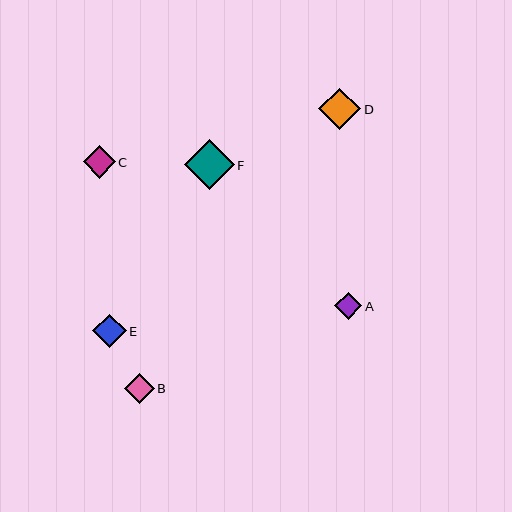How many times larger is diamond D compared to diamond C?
Diamond D is approximately 1.3 times the size of diamond C.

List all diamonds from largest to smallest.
From largest to smallest: F, D, E, C, B, A.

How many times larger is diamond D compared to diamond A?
Diamond D is approximately 1.5 times the size of diamond A.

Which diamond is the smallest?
Diamond A is the smallest with a size of approximately 27 pixels.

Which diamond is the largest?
Diamond F is the largest with a size of approximately 50 pixels.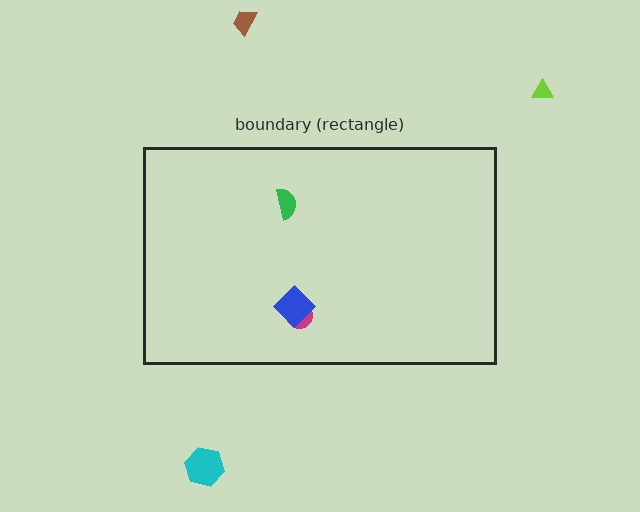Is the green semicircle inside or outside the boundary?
Inside.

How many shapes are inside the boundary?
3 inside, 3 outside.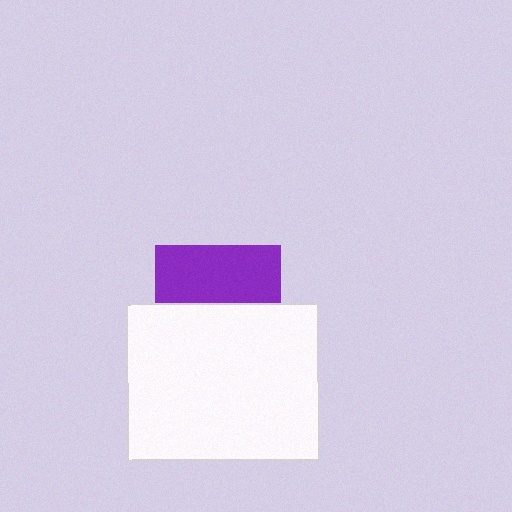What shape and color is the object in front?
The object in front is a white rectangle.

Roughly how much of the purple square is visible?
About half of it is visible (roughly 46%).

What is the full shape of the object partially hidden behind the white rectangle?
The partially hidden object is a purple square.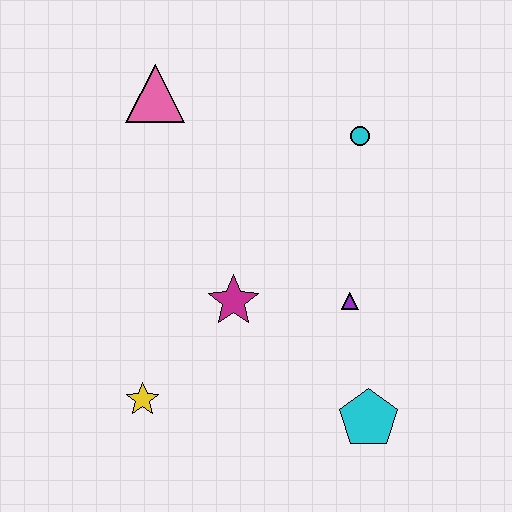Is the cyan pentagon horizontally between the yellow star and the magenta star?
No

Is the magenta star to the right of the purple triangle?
No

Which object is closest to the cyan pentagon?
The purple triangle is closest to the cyan pentagon.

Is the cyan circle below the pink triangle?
Yes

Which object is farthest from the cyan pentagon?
The pink triangle is farthest from the cyan pentagon.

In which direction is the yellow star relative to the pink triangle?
The yellow star is below the pink triangle.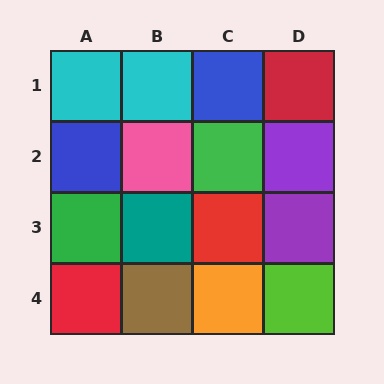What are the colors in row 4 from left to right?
Red, brown, orange, lime.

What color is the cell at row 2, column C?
Green.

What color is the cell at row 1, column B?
Cyan.